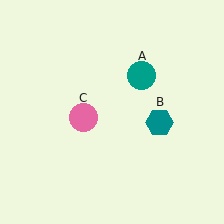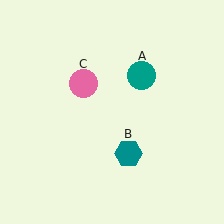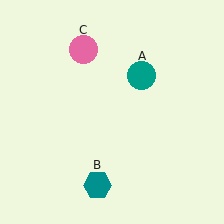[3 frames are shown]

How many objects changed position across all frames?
2 objects changed position: teal hexagon (object B), pink circle (object C).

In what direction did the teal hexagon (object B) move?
The teal hexagon (object B) moved down and to the left.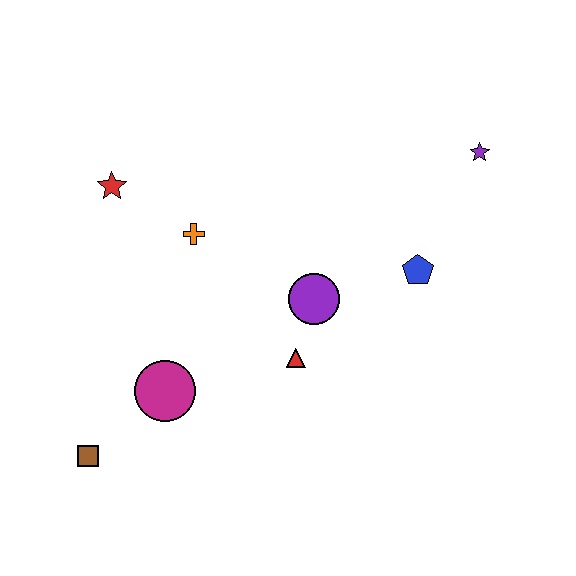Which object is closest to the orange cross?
The red star is closest to the orange cross.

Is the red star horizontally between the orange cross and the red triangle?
No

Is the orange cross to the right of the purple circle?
No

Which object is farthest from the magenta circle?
The purple star is farthest from the magenta circle.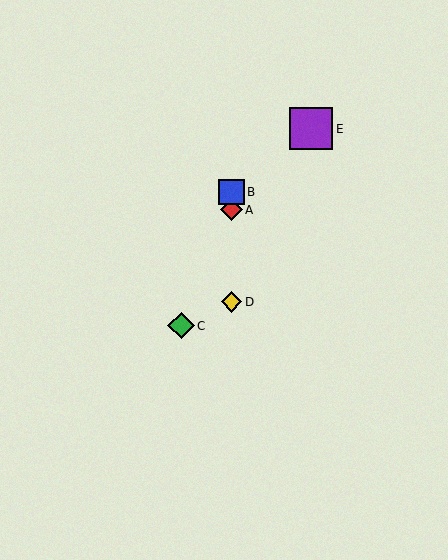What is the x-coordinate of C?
Object C is at x≈181.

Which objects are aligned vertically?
Objects A, B, D are aligned vertically.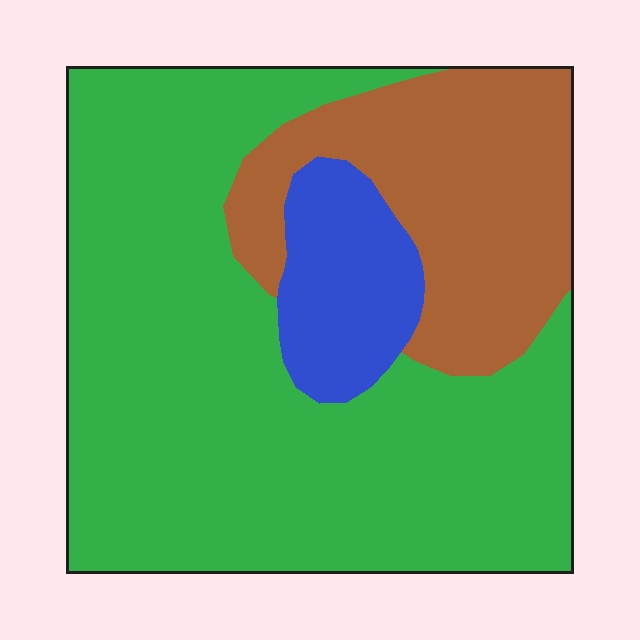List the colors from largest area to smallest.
From largest to smallest: green, brown, blue.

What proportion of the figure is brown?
Brown covers 25% of the figure.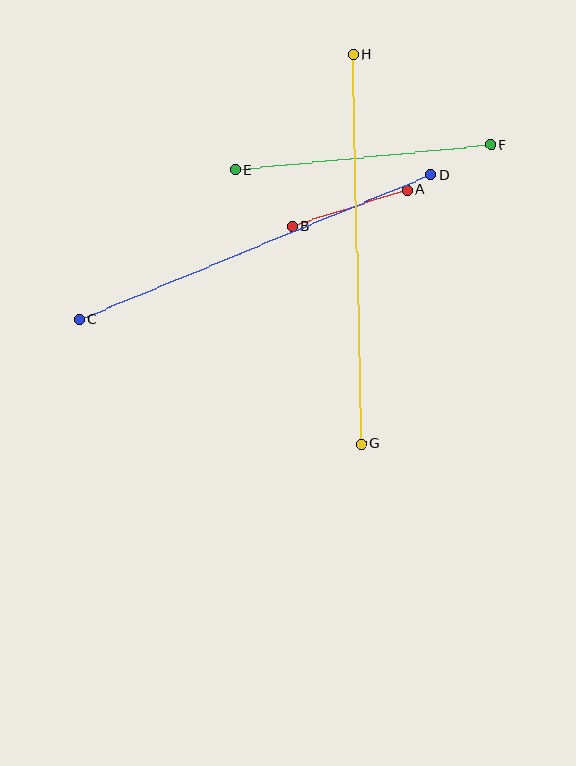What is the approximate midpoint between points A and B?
The midpoint is at approximately (350, 208) pixels.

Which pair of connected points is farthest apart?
Points G and H are farthest apart.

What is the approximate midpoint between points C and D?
The midpoint is at approximately (255, 247) pixels.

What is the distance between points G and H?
The distance is approximately 390 pixels.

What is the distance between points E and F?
The distance is approximately 257 pixels.